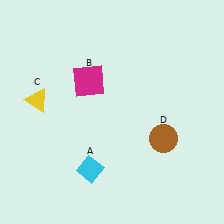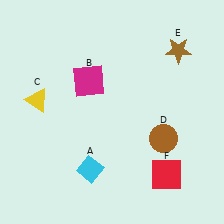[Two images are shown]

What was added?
A brown star (E), a red square (F) were added in Image 2.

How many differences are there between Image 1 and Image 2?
There are 2 differences between the two images.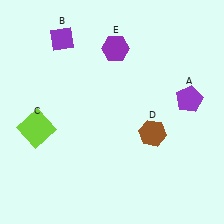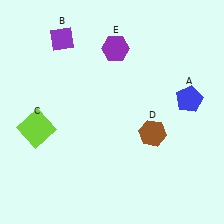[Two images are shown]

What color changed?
The pentagon (A) changed from purple in Image 1 to blue in Image 2.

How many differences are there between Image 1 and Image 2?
There is 1 difference between the two images.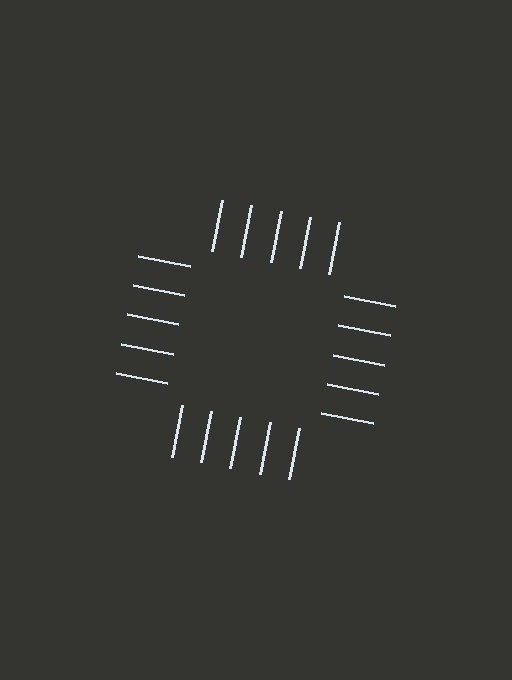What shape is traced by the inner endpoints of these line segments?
An illusory square — the line segments terminate on its edges but no continuous stroke is drawn.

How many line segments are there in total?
20 — 5 along each of the 4 edges.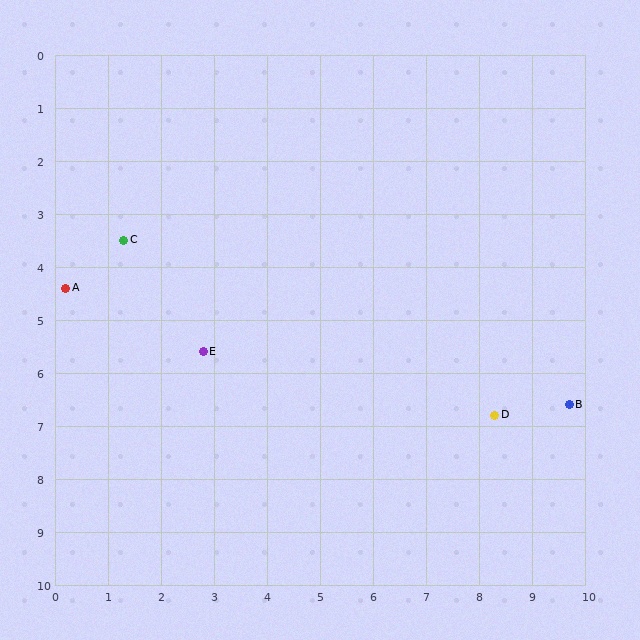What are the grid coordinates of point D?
Point D is at approximately (8.3, 6.8).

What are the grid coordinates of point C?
Point C is at approximately (1.3, 3.5).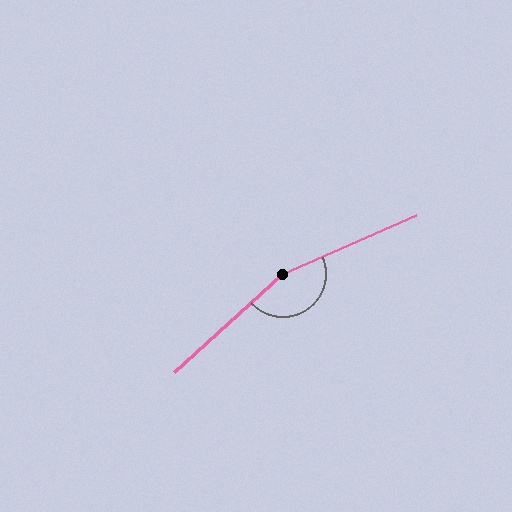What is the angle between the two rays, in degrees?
Approximately 161 degrees.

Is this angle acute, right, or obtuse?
It is obtuse.